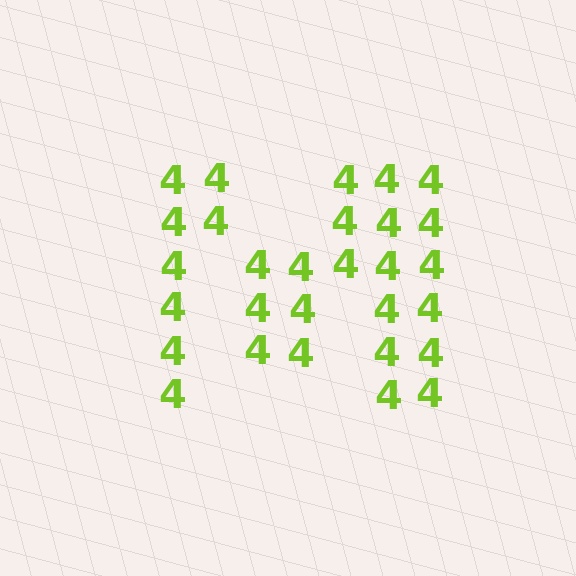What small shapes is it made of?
It is made of small digit 4's.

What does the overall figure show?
The overall figure shows the letter M.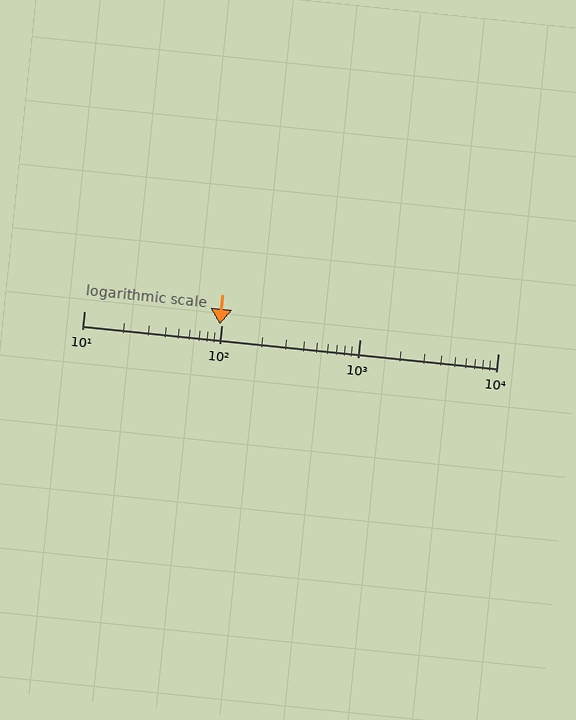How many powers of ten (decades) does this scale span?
The scale spans 3 decades, from 10 to 10000.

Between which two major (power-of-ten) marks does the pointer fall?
The pointer is between 10 and 100.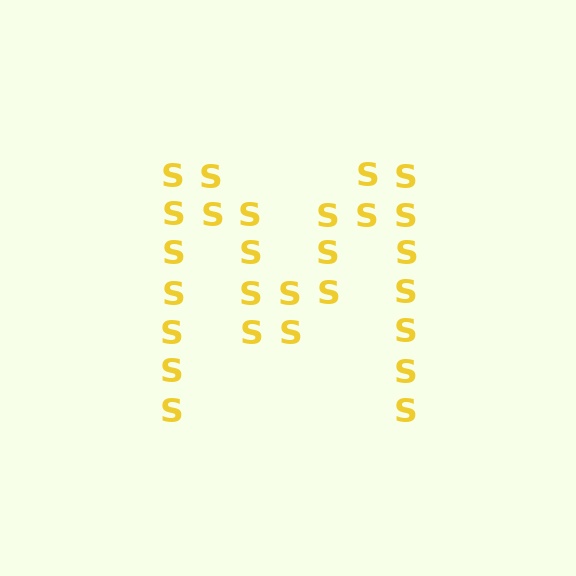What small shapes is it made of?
It is made of small letter S's.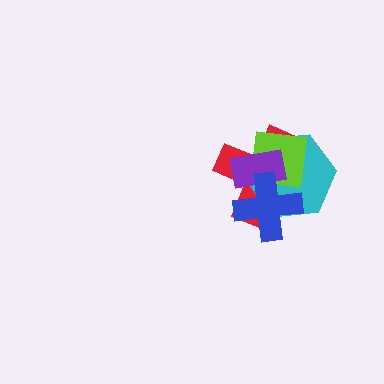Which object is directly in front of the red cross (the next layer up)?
The cyan hexagon is directly in front of the red cross.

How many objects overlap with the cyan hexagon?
4 objects overlap with the cyan hexagon.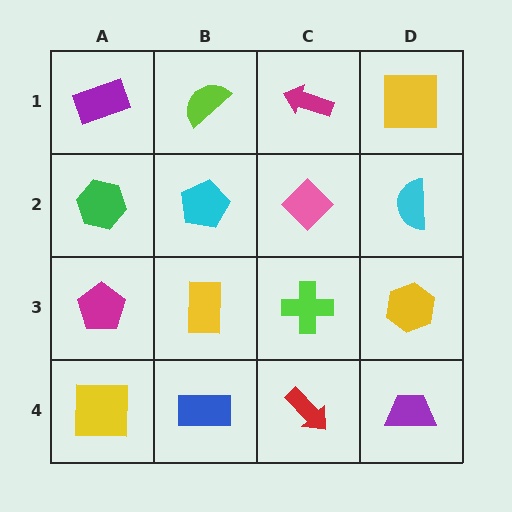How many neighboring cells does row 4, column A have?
2.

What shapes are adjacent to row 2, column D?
A yellow square (row 1, column D), a yellow hexagon (row 3, column D), a pink diamond (row 2, column C).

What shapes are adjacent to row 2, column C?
A magenta arrow (row 1, column C), a lime cross (row 3, column C), a cyan pentagon (row 2, column B), a cyan semicircle (row 2, column D).